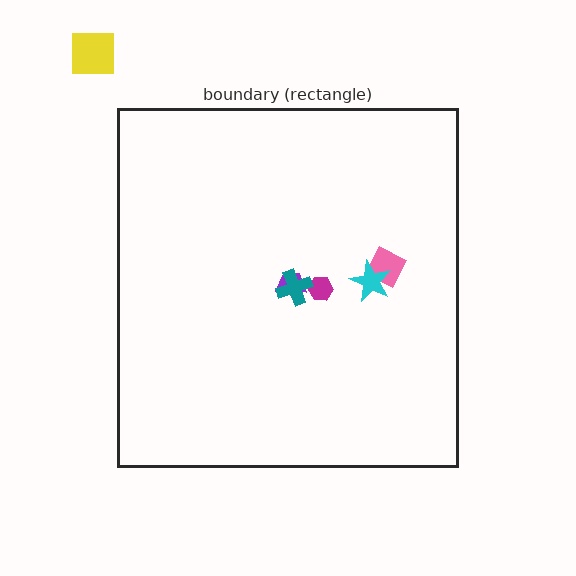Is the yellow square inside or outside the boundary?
Outside.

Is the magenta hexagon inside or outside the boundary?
Inside.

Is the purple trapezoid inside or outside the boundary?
Inside.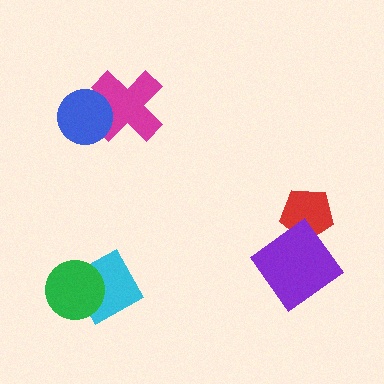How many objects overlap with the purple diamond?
1 object overlaps with the purple diamond.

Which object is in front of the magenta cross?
The blue circle is in front of the magenta cross.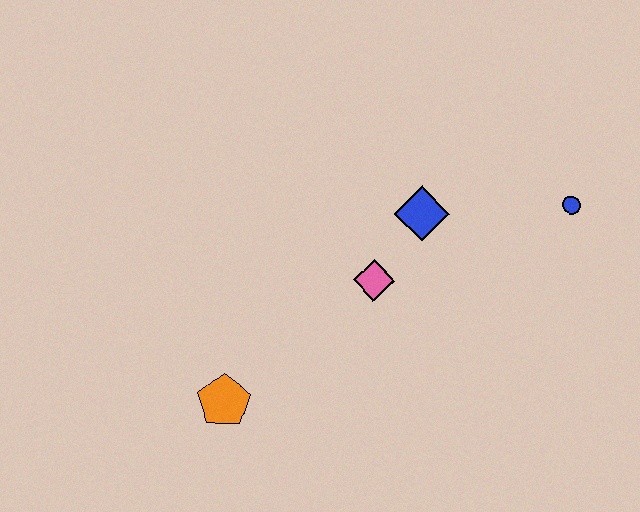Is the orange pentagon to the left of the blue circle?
Yes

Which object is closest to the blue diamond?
The pink diamond is closest to the blue diamond.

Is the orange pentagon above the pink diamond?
No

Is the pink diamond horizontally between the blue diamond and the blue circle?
No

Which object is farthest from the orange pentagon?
The blue circle is farthest from the orange pentagon.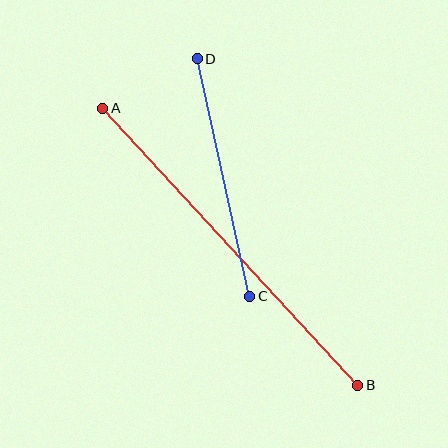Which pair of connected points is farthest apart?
Points A and B are farthest apart.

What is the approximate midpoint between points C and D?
The midpoint is at approximately (223, 177) pixels.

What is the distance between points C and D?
The distance is approximately 243 pixels.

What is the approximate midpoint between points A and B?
The midpoint is at approximately (230, 247) pixels.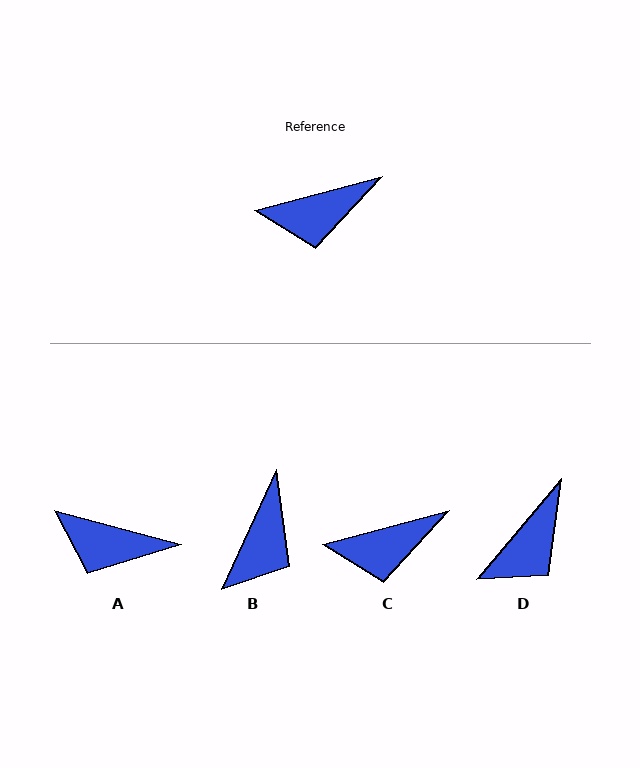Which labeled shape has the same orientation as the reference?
C.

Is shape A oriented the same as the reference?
No, it is off by about 30 degrees.